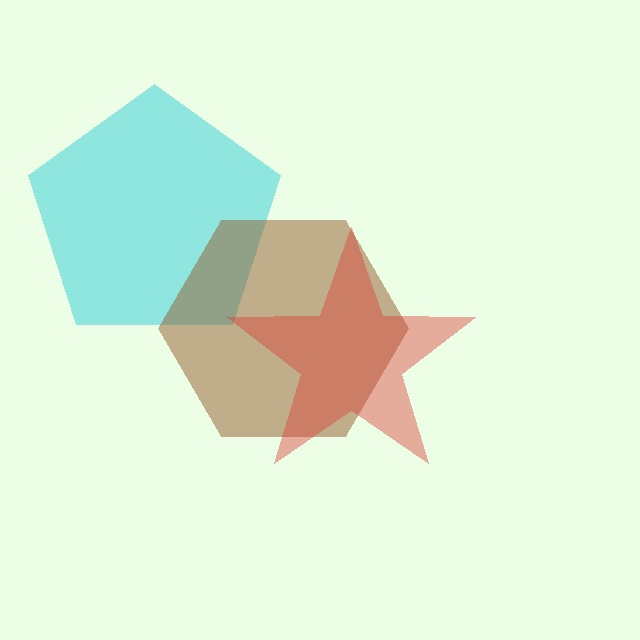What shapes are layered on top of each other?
The layered shapes are: a cyan pentagon, a brown hexagon, a red star.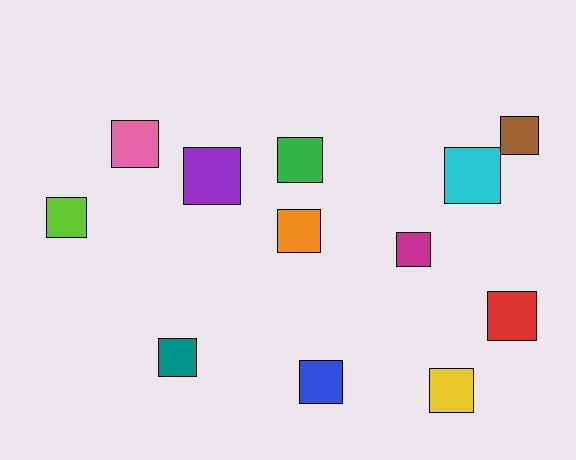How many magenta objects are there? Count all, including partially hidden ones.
There is 1 magenta object.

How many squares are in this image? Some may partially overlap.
There are 12 squares.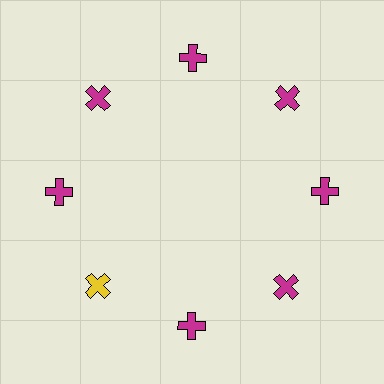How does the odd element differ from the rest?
It has a different color: yellow instead of magenta.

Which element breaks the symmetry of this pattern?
The yellow cross at roughly the 8 o'clock position breaks the symmetry. All other shapes are magenta crosses.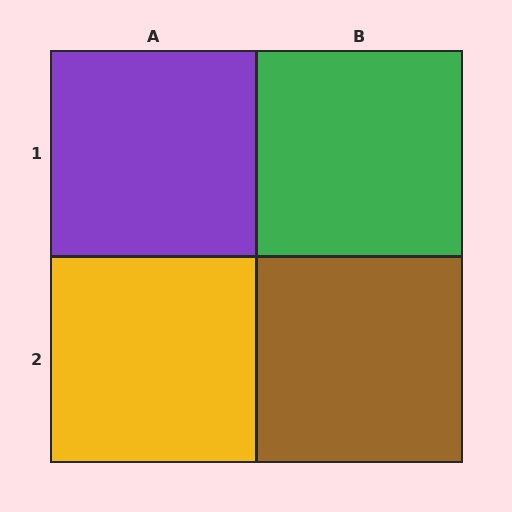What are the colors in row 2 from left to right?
Yellow, brown.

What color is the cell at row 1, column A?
Purple.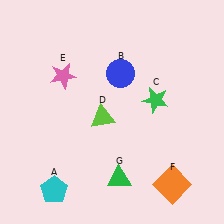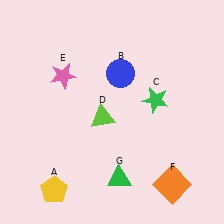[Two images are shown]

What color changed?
The pentagon (A) changed from cyan in Image 1 to yellow in Image 2.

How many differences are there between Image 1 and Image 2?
There is 1 difference between the two images.